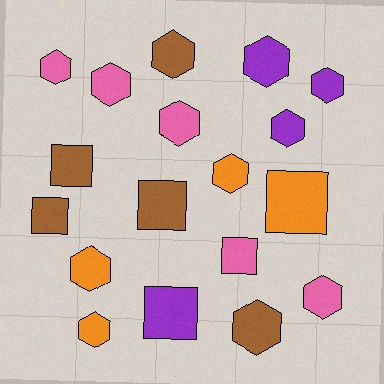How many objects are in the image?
There are 18 objects.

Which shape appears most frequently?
Hexagon, with 12 objects.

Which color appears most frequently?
Brown, with 5 objects.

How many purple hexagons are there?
There are 3 purple hexagons.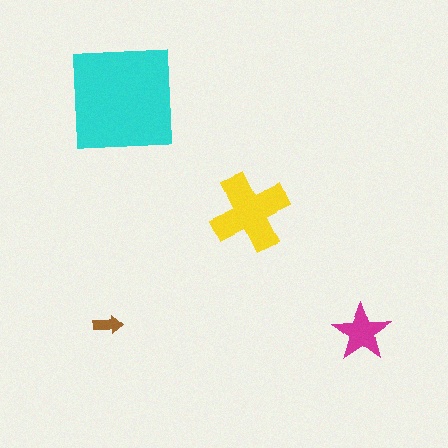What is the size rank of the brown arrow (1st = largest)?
4th.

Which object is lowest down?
The magenta star is bottommost.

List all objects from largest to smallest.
The cyan square, the yellow cross, the magenta star, the brown arrow.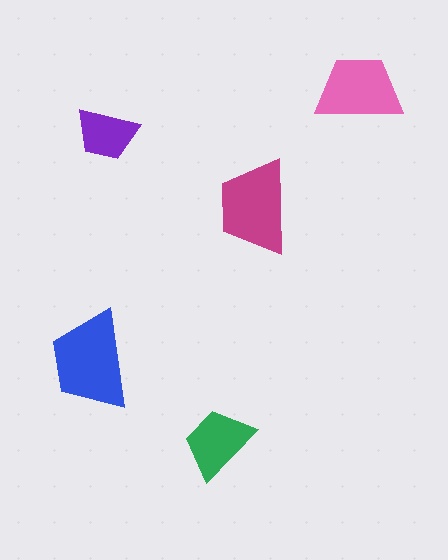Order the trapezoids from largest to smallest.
the blue one, the magenta one, the pink one, the green one, the purple one.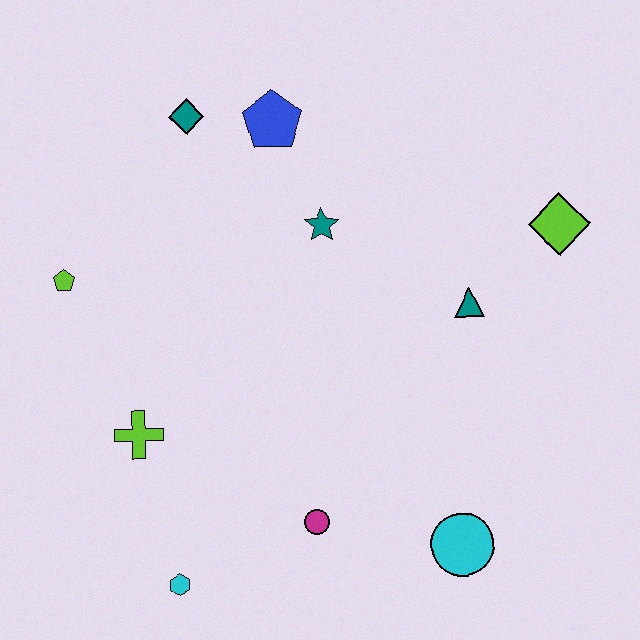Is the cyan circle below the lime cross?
Yes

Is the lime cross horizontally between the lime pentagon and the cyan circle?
Yes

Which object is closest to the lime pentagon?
The lime cross is closest to the lime pentagon.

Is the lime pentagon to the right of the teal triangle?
No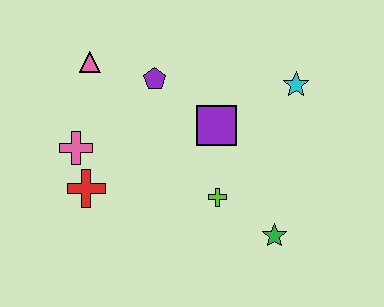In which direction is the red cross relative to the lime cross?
The red cross is to the left of the lime cross.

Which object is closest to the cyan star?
The purple square is closest to the cyan star.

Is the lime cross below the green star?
No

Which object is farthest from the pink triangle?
The green star is farthest from the pink triangle.